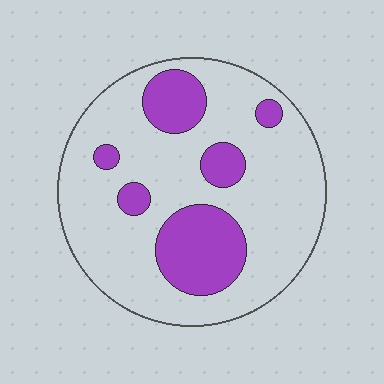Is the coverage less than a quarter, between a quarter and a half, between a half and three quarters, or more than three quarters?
Less than a quarter.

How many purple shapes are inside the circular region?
6.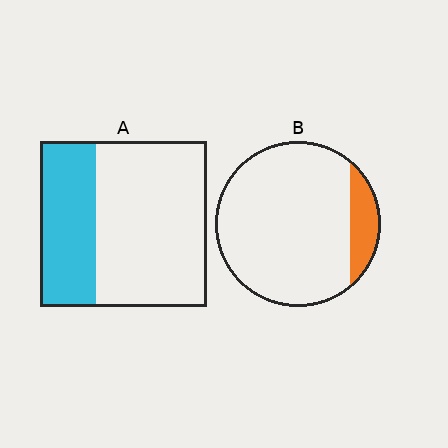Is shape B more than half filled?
No.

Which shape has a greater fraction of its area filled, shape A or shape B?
Shape A.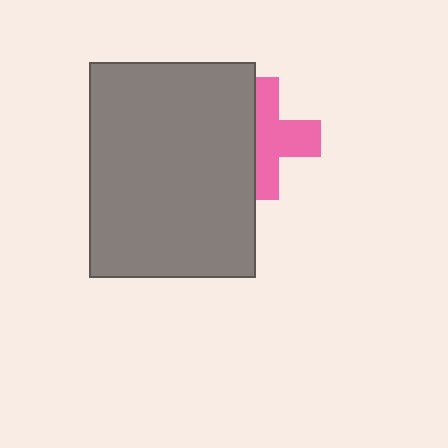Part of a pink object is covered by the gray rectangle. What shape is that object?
It is a cross.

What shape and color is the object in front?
The object in front is a gray rectangle.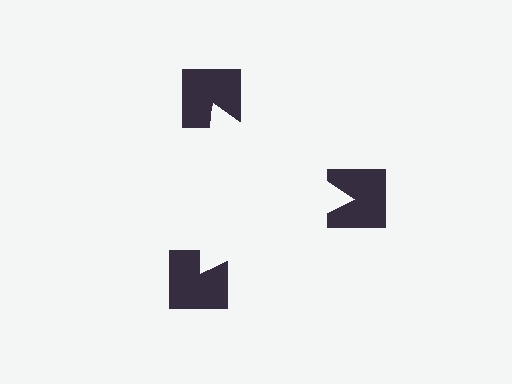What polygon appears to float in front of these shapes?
An illusory triangle — its edges are inferred from the aligned wedge cuts in the notched squares, not physically drawn.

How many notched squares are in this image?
There are 3 — one at each vertex of the illusory triangle.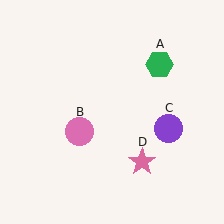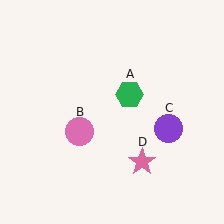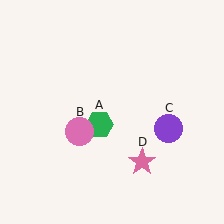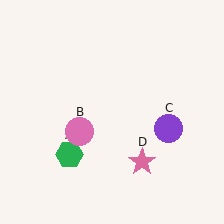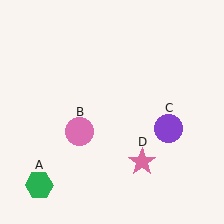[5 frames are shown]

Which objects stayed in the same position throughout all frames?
Pink circle (object B) and purple circle (object C) and pink star (object D) remained stationary.